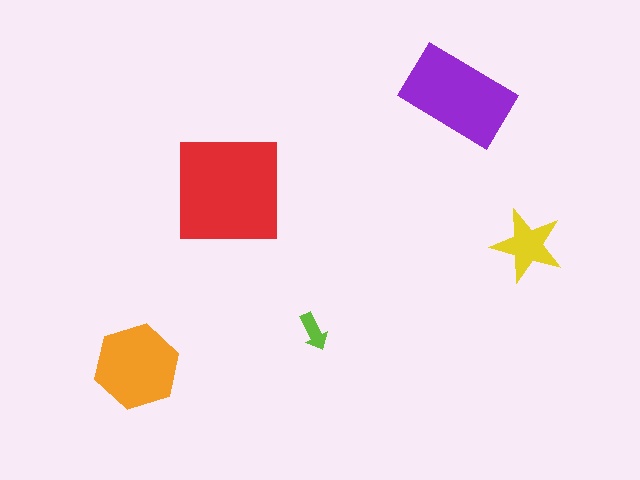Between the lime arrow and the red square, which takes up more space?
The red square.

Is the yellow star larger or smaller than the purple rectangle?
Smaller.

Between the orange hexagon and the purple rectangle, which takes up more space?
The purple rectangle.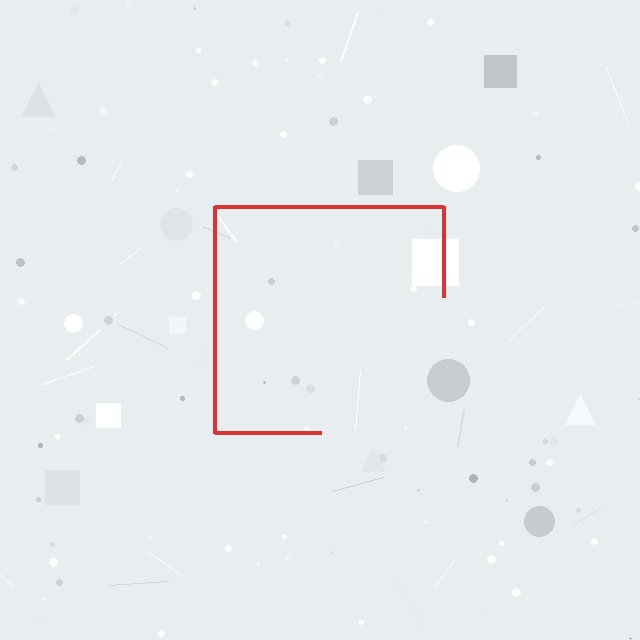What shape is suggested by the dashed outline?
The dashed outline suggests a square.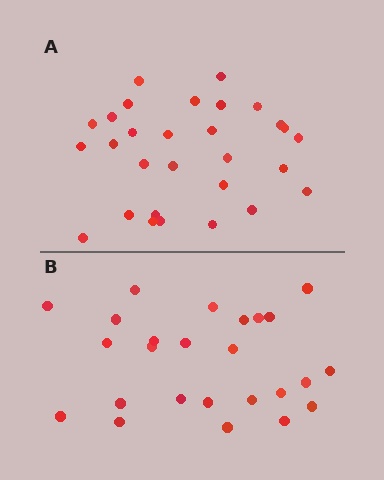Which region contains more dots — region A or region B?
Region A (the top region) has more dots.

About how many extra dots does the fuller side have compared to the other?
Region A has about 4 more dots than region B.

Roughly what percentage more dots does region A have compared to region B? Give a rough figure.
About 15% more.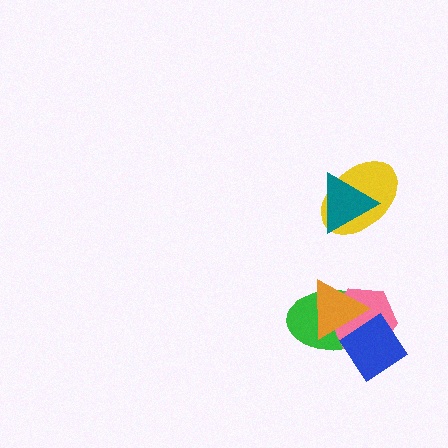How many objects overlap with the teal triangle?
1 object overlaps with the teal triangle.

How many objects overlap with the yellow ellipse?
1 object overlaps with the yellow ellipse.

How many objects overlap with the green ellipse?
3 objects overlap with the green ellipse.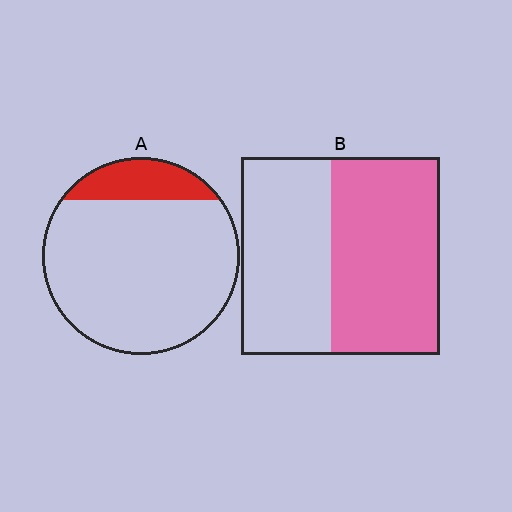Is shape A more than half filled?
No.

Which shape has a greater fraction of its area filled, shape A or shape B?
Shape B.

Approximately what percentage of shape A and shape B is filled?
A is approximately 15% and B is approximately 55%.